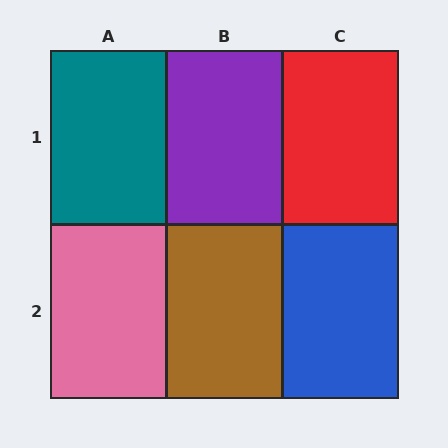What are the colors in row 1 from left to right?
Teal, purple, red.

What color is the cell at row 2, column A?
Pink.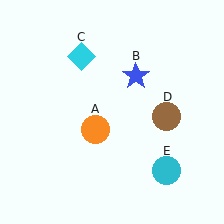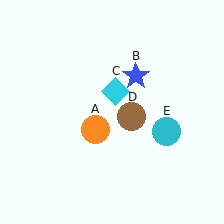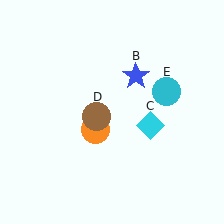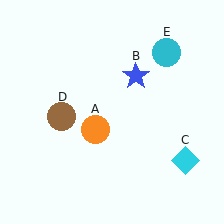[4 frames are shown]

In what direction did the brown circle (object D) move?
The brown circle (object D) moved left.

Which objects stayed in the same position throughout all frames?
Orange circle (object A) and blue star (object B) remained stationary.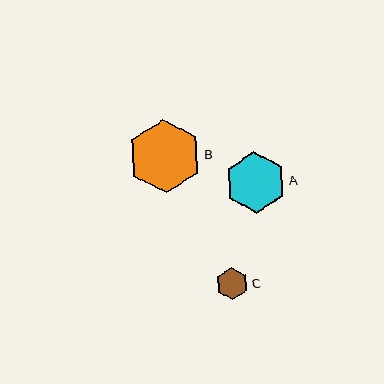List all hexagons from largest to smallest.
From largest to smallest: B, A, C.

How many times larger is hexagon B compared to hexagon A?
Hexagon B is approximately 1.2 times the size of hexagon A.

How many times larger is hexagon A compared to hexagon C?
Hexagon A is approximately 1.9 times the size of hexagon C.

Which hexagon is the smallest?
Hexagon C is the smallest with a size of approximately 32 pixels.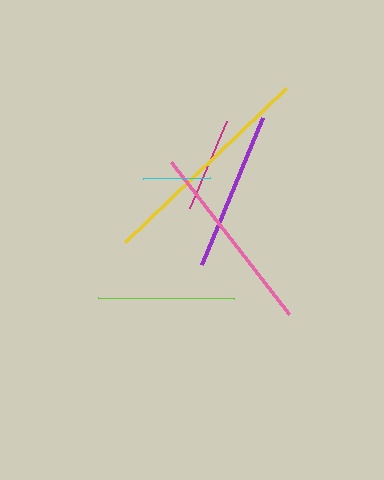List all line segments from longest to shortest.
From longest to shortest: yellow, pink, purple, lime, magenta, cyan.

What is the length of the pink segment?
The pink segment is approximately 192 pixels long.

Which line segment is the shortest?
The cyan line is the shortest at approximately 67 pixels.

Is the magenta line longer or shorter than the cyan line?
The magenta line is longer than the cyan line.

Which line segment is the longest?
The yellow line is the longest at approximately 223 pixels.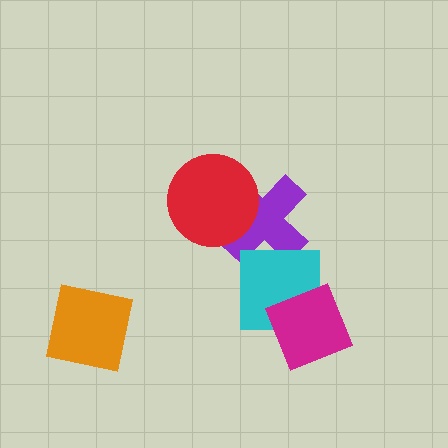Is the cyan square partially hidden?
Yes, it is partially covered by another shape.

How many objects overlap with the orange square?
0 objects overlap with the orange square.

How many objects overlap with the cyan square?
2 objects overlap with the cyan square.